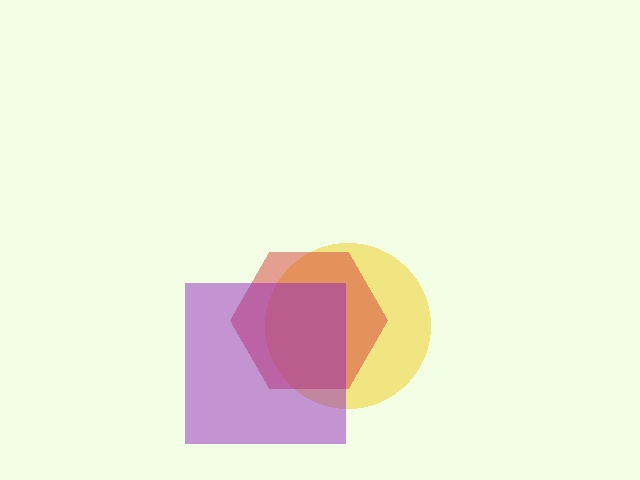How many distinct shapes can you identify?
There are 3 distinct shapes: a yellow circle, a red hexagon, a purple square.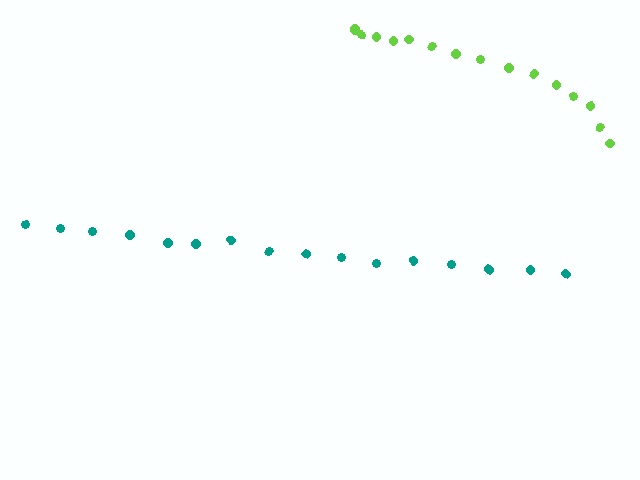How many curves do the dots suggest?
There are 2 distinct paths.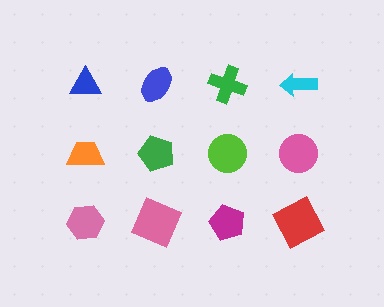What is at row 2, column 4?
A pink circle.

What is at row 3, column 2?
A pink square.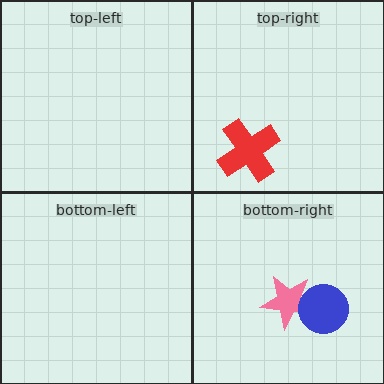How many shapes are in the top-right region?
1.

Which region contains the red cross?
The top-right region.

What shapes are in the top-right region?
The red cross.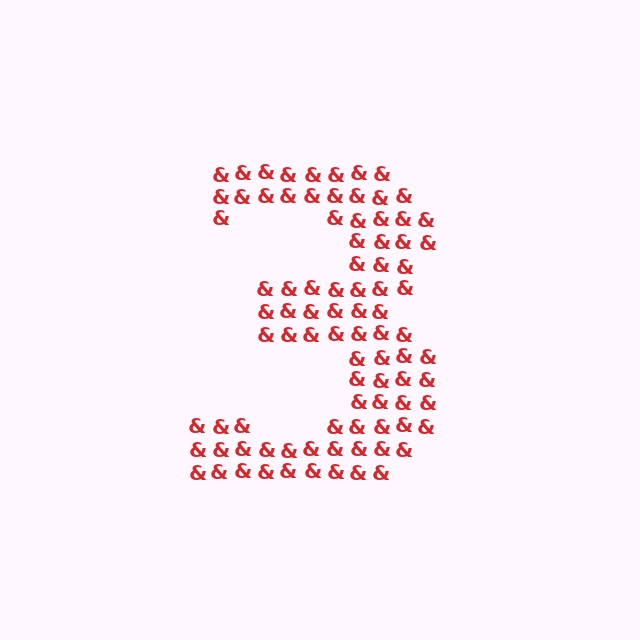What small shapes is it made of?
It is made of small ampersands.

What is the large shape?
The large shape is the digit 3.